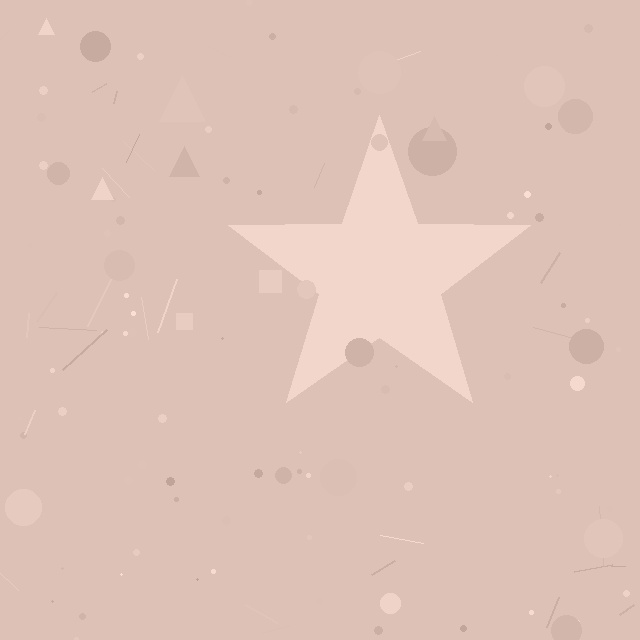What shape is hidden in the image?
A star is hidden in the image.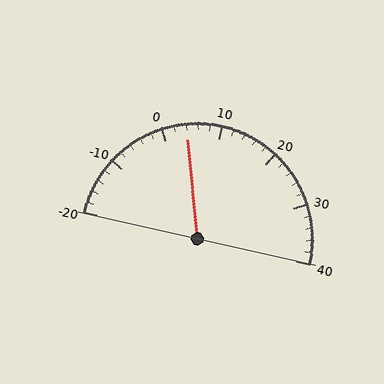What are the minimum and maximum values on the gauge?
The gauge ranges from -20 to 40.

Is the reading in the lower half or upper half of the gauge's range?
The reading is in the lower half of the range (-20 to 40).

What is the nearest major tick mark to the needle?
The nearest major tick mark is 0.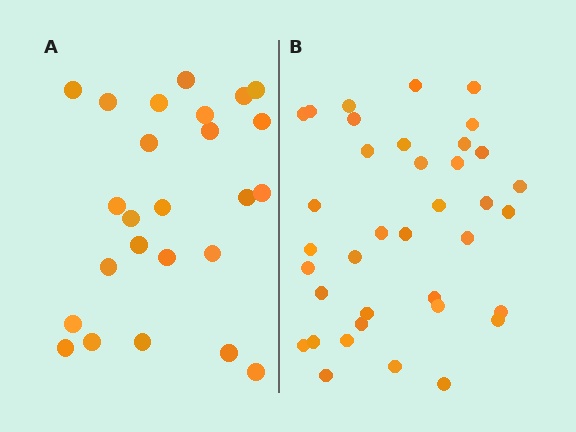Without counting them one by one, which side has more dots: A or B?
Region B (the right region) has more dots.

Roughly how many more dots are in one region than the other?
Region B has roughly 12 or so more dots than region A.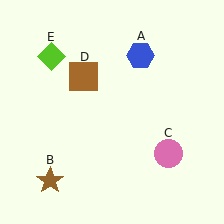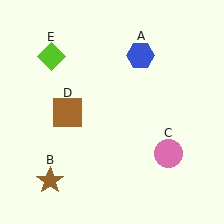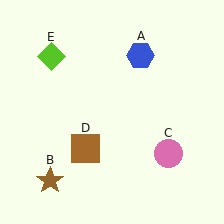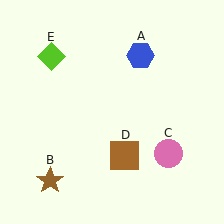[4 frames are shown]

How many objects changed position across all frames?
1 object changed position: brown square (object D).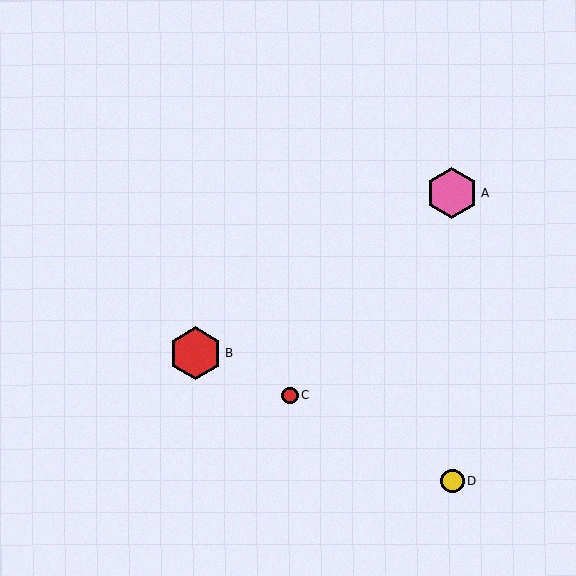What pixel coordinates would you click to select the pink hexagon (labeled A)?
Click at (452, 193) to select the pink hexagon A.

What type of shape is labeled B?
Shape B is a red hexagon.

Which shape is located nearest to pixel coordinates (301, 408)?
The red circle (labeled C) at (290, 395) is nearest to that location.